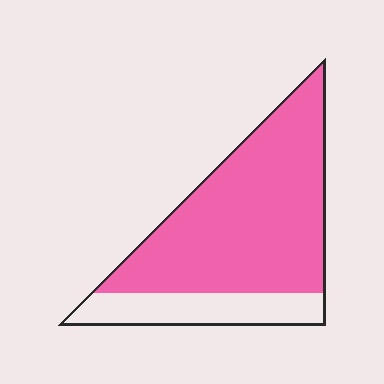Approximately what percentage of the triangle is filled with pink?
Approximately 75%.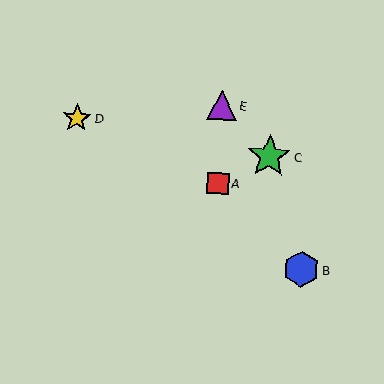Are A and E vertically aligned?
Yes, both are at x≈218.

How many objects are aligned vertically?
2 objects (A, E) are aligned vertically.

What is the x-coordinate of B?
Object B is at x≈301.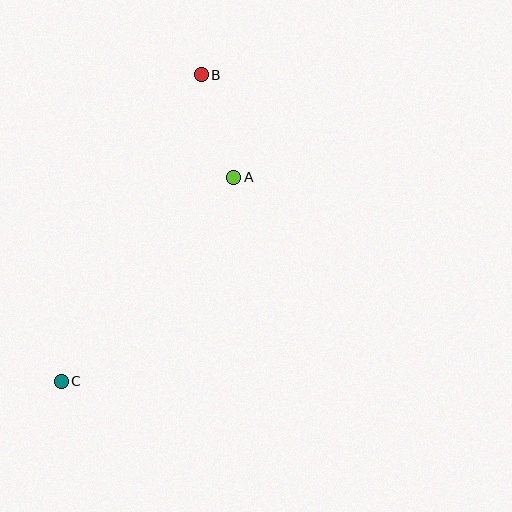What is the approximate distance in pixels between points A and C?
The distance between A and C is approximately 267 pixels.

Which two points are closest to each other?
Points A and B are closest to each other.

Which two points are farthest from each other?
Points B and C are farthest from each other.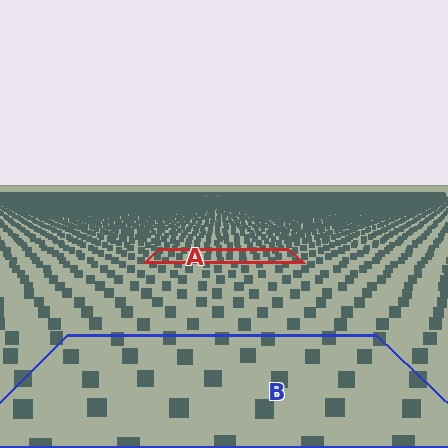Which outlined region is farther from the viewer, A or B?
Region A is farther from the viewer — the texture elements inside it appear smaller and more densely packed.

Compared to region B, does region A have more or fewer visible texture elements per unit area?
Region A has more texture elements per unit area — they are packed more densely because it is farther away.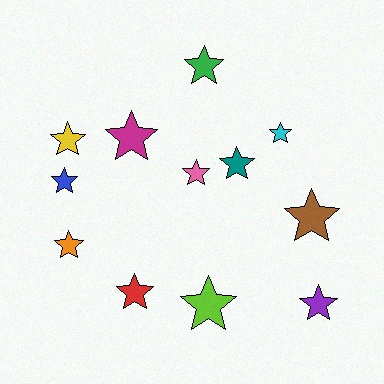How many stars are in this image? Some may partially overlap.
There are 12 stars.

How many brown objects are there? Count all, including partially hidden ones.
There is 1 brown object.